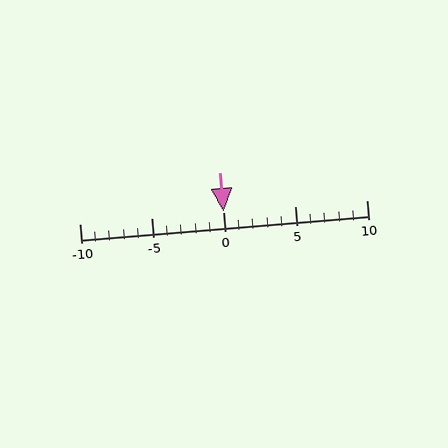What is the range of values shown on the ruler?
The ruler shows values from -10 to 10.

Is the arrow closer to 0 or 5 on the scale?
The arrow is closer to 0.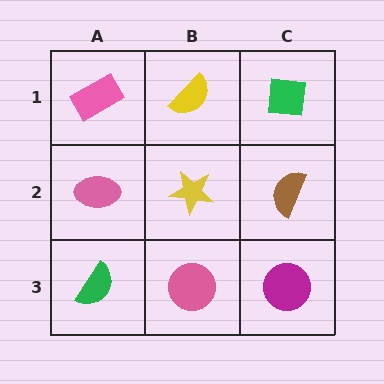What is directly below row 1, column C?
A brown semicircle.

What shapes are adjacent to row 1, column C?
A brown semicircle (row 2, column C), a yellow semicircle (row 1, column B).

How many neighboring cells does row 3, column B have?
3.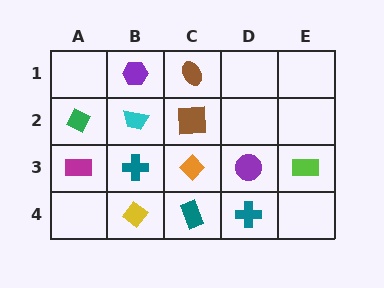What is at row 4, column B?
A yellow diamond.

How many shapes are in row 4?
3 shapes.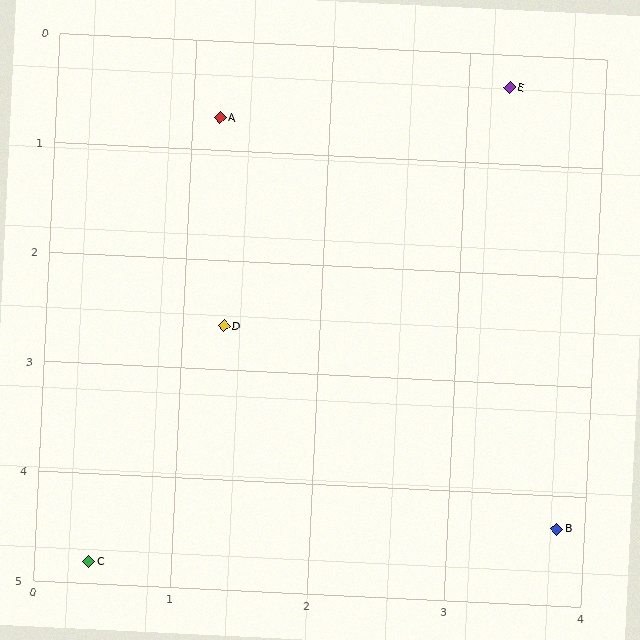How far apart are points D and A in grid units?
Points D and A are about 1.9 grid units apart.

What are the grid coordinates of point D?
Point D is at approximately (1.3, 2.6).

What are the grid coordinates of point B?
Point B is at approximately (3.8, 4.3).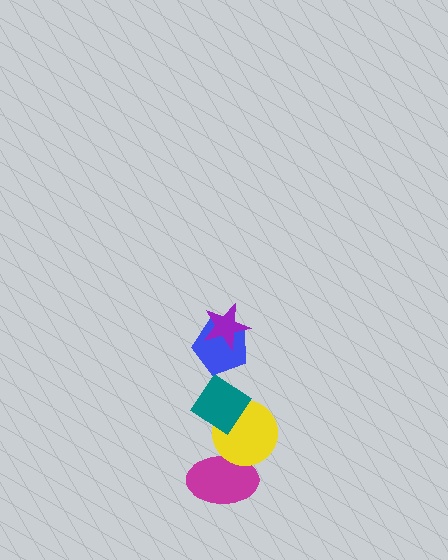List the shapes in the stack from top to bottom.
From top to bottom: the purple star, the blue pentagon, the teal diamond, the yellow circle, the magenta ellipse.